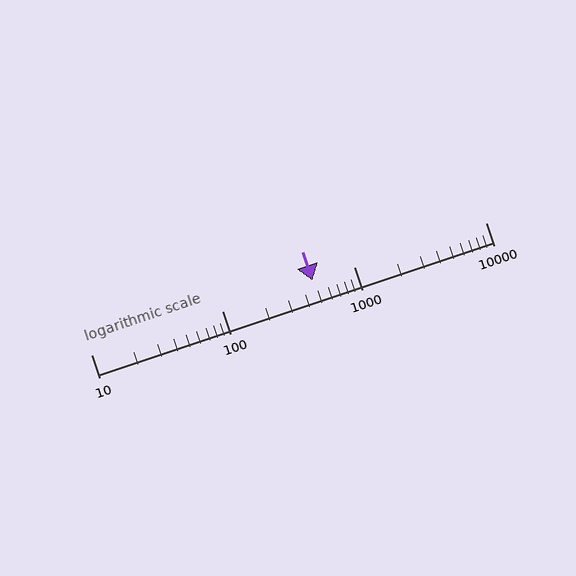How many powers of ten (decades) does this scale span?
The scale spans 3 decades, from 10 to 10000.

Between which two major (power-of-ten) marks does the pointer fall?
The pointer is between 100 and 1000.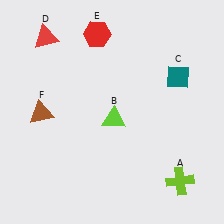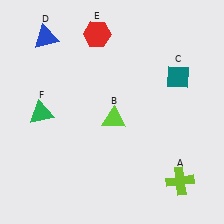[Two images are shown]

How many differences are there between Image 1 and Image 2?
There are 2 differences between the two images.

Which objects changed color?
D changed from red to blue. F changed from brown to green.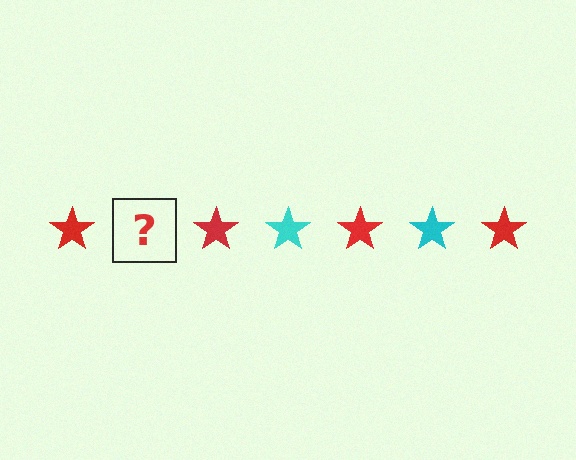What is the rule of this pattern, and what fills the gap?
The rule is that the pattern cycles through red, cyan stars. The gap should be filled with a cyan star.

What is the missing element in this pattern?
The missing element is a cyan star.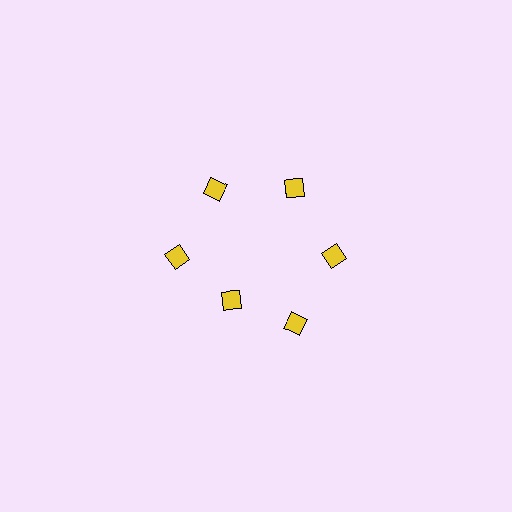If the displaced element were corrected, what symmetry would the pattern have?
It would have 6-fold rotational symmetry — the pattern would map onto itself every 60 degrees.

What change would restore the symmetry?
The symmetry would be restored by moving it outward, back onto the ring so that all 6 diamonds sit at equal angles and equal distance from the center.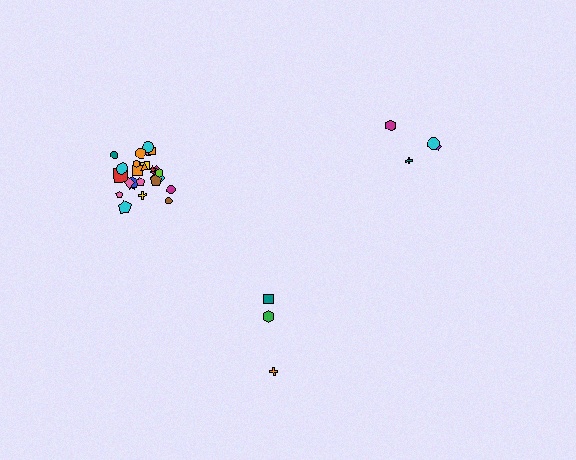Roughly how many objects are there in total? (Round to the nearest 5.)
Roughly 30 objects in total.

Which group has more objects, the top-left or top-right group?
The top-left group.